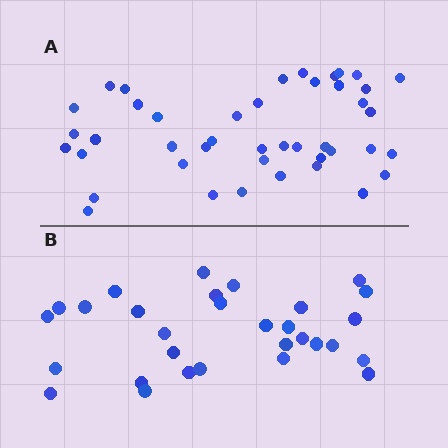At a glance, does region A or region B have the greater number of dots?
Region A (the top region) has more dots.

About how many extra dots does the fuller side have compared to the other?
Region A has approximately 15 more dots than region B.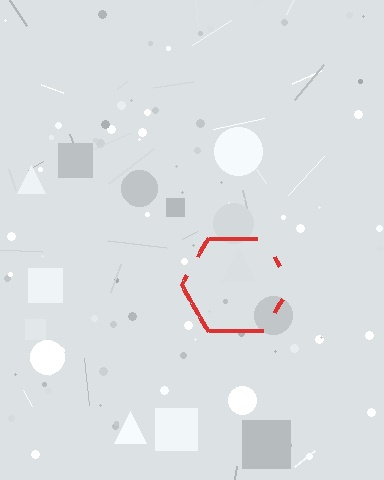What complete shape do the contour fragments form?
The contour fragments form a hexagon.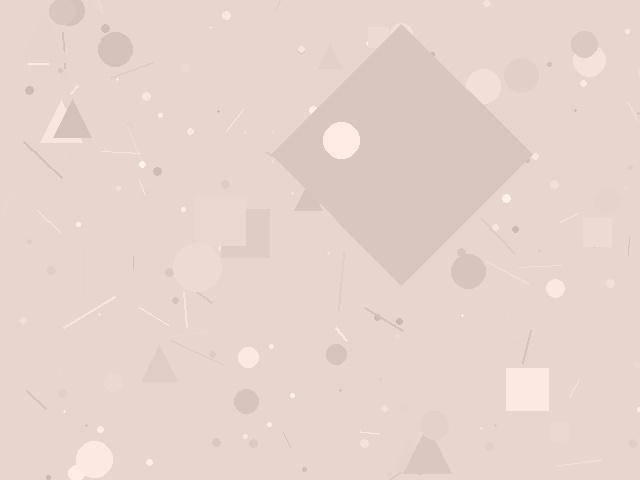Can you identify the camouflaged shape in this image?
The camouflaged shape is a diamond.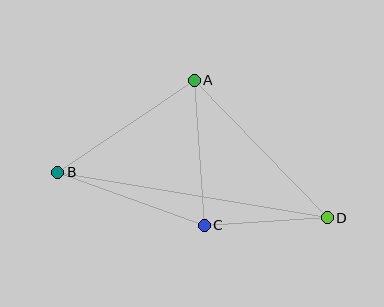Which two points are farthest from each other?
Points B and D are farthest from each other.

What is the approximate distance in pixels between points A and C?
The distance between A and C is approximately 146 pixels.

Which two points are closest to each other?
Points C and D are closest to each other.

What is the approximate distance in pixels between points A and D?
The distance between A and D is approximately 191 pixels.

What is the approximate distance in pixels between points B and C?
The distance between B and C is approximately 156 pixels.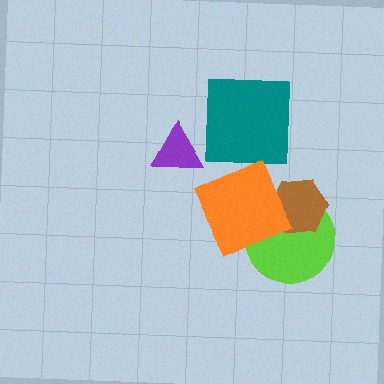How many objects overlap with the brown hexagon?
2 objects overlap with the brown hexagon.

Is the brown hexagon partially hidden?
Yes, it is partially covered by another shape.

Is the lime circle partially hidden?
Yes, it is partially covered by another shape.